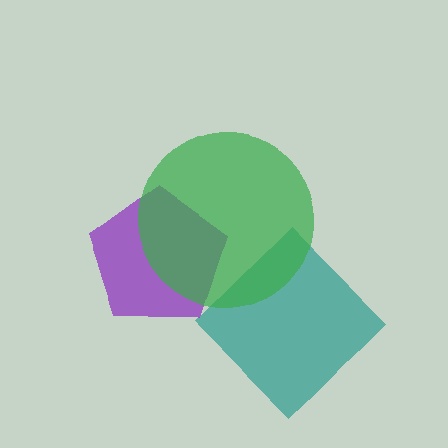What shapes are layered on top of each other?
The layered shapes are: a teal diamond, a purple pentagon, a green circle.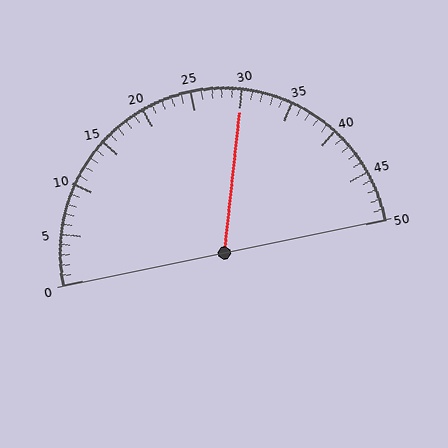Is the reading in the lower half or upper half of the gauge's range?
The reading is in the upper half of the range (0 to 50).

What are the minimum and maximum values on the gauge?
The gauge ranges from 0 to 50.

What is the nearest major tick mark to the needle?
The nearest major tick mark is 30.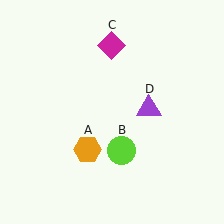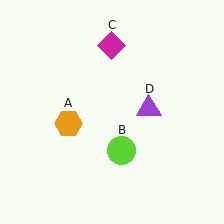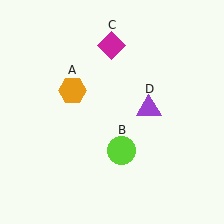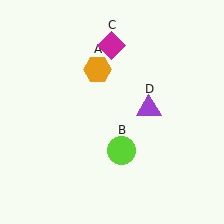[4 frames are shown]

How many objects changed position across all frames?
1 object changed position: orange hexagon (object A).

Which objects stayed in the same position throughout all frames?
Lime circle (object B) and magenta diamond (object C) and purple triangle (object D) remained stationary.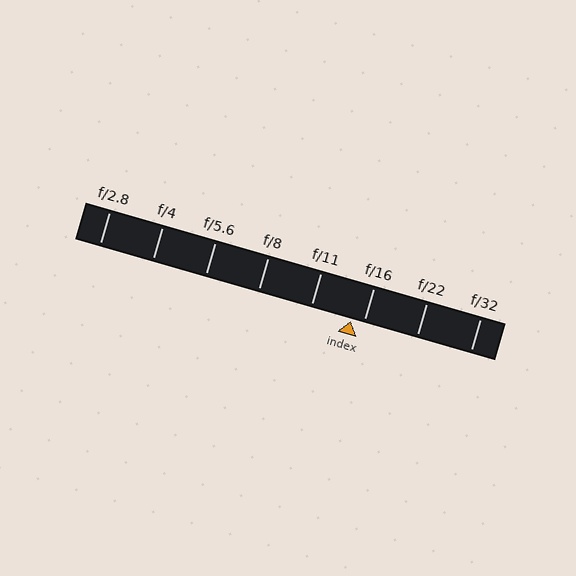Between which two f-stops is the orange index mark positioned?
The index mark is between f/11 and f/16.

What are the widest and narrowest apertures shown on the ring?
The widest aperture shown is f/2.8 and the narrowest is f/32.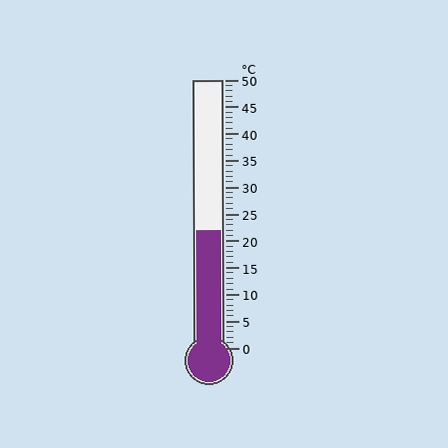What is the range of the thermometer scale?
The thermometer scale ranges from 0°C to 50°C.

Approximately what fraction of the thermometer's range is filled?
The thermometer is filled to approximately 45% of its range.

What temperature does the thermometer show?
The thermometer shows approximately 22°C.